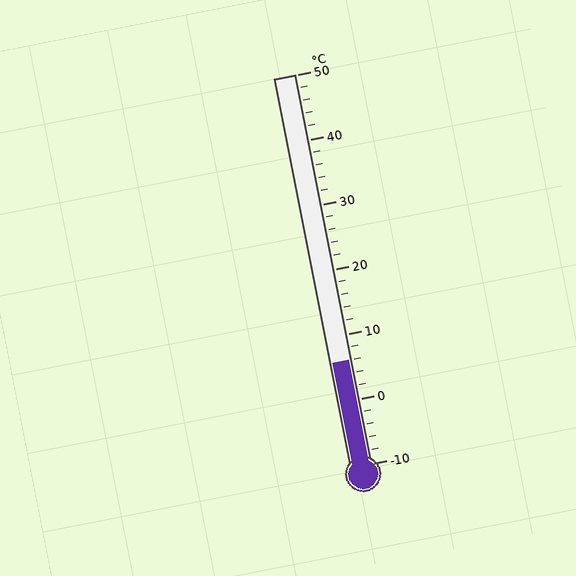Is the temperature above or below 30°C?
The temperature is below 30°C.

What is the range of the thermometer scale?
The thermometer scale ranges from -10°C to 50°C.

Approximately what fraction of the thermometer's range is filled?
The thermometer is filled to approximately 25% of its range.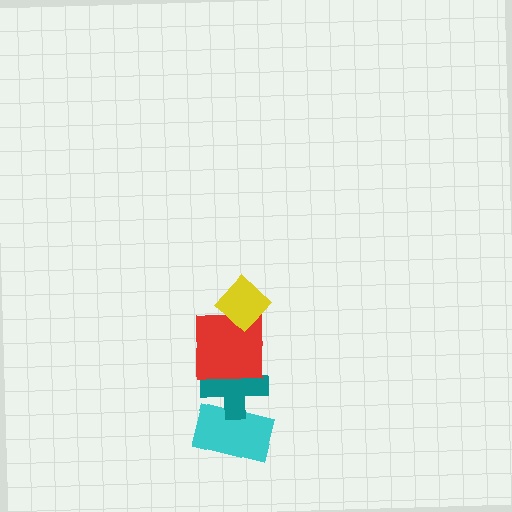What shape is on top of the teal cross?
The red square is on top of the teal cross.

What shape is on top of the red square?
The yellow diamond is on top of the red square.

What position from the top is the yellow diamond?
The yellow diamond is 1st from the top.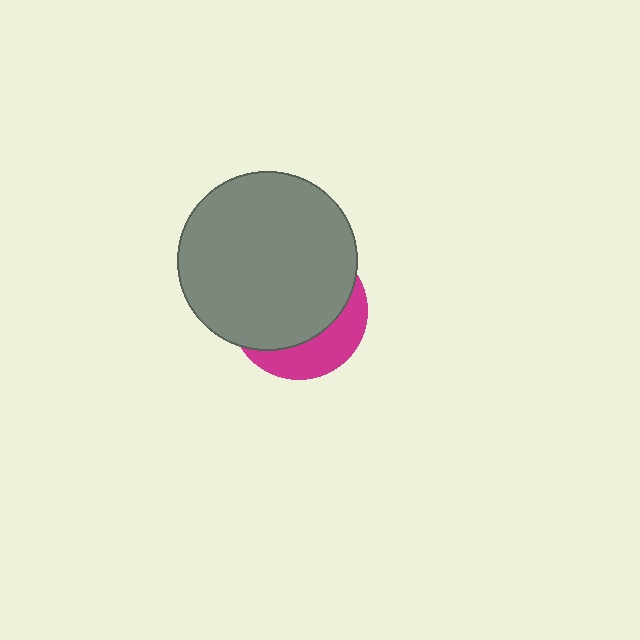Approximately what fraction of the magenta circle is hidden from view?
Roughly 70% of the magenta circle is hidden behind the gray circle.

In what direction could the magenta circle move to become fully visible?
The magenta circle could move down. That would shift it out from behind the gray circle entirely.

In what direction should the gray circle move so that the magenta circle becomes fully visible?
The gray circle should move up. That is the shortest direction to clear the overlap and leave the magenta circle fully visible.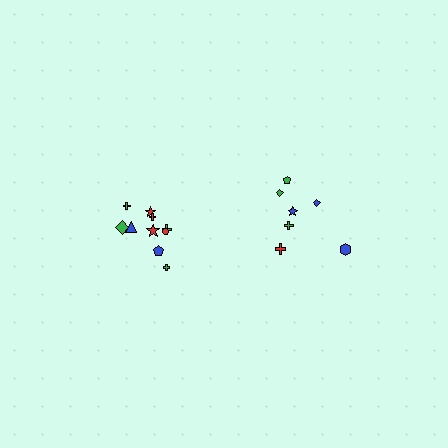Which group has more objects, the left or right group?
The left group.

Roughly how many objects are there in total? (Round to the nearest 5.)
Roughly 15 objects in total.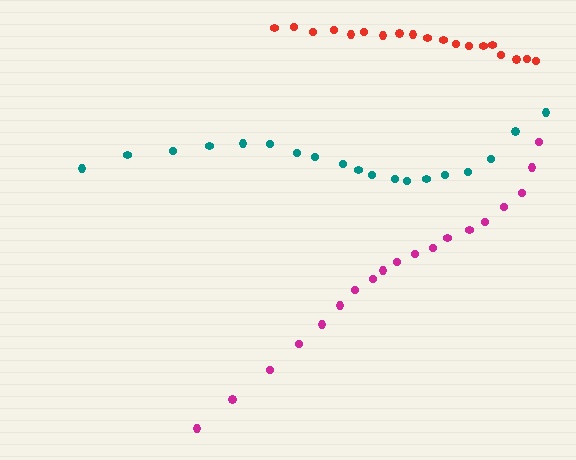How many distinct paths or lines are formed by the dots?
There are 3 distinct paths.